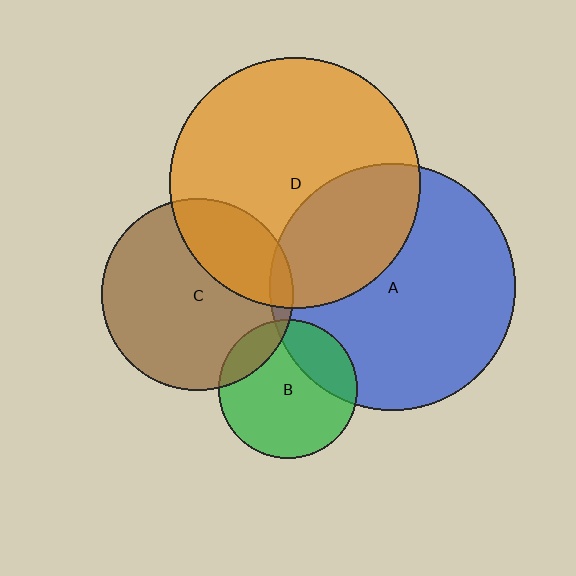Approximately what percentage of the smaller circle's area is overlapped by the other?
Approximately 25%.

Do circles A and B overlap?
Yes.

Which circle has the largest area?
Circle D (orange).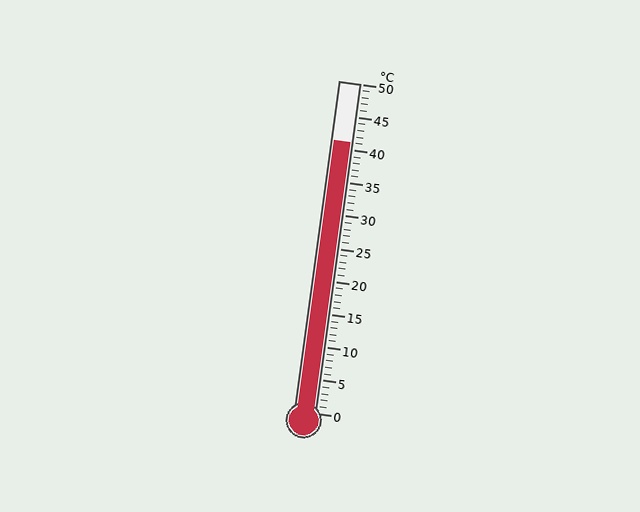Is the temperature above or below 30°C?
The temperature is above 30°C.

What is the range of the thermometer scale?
The thermometer scale ranges from 0°C to 50°C.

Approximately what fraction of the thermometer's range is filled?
The thermometer is filled to approximately 80% of its range.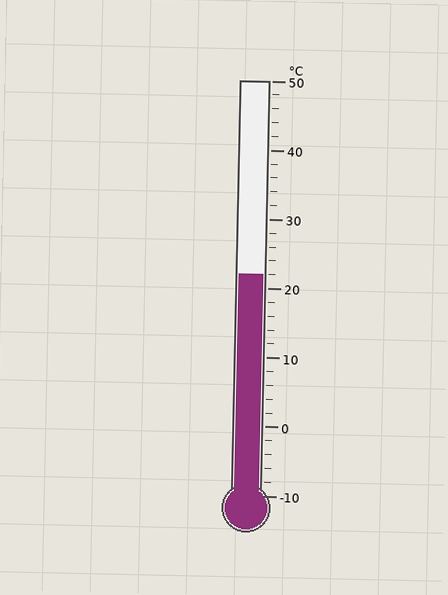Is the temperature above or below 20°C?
The temperature is above 20°C.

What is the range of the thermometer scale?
The thermometer scale ranges from -10°C to 50°C.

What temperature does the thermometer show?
The thermometer shows approximately 22°C.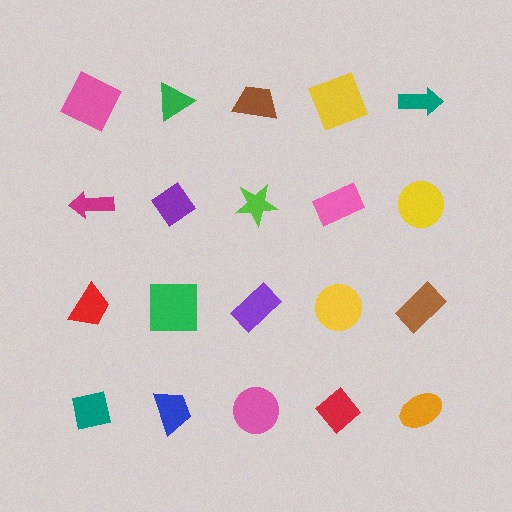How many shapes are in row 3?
5 shapes.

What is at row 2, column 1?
A magenta arrow.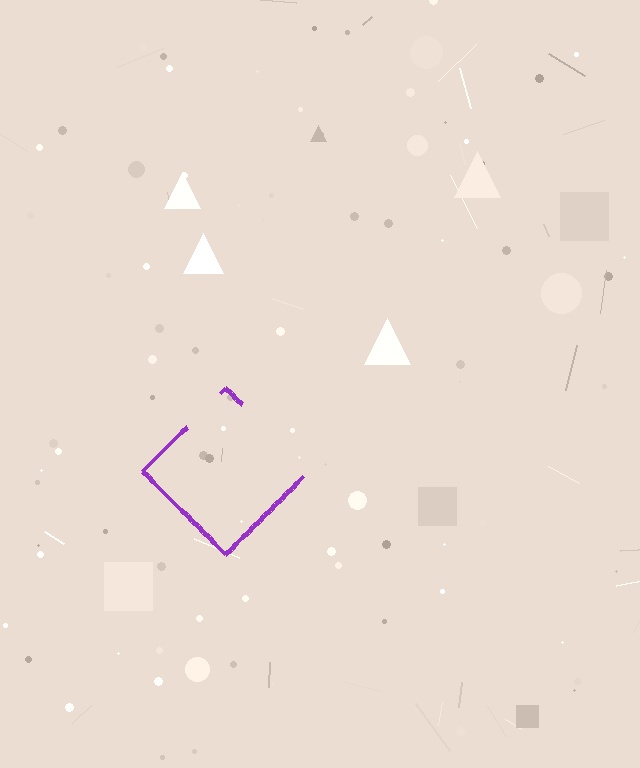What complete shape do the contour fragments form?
The contour fragments form a diamond.